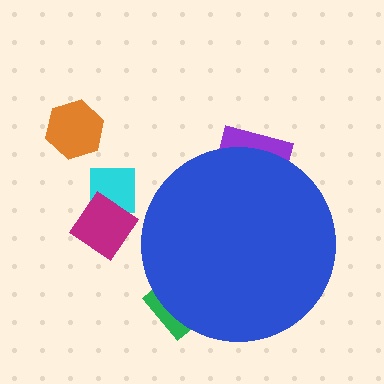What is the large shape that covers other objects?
A blue circle.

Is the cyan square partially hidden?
No, the cyan square is fully visible.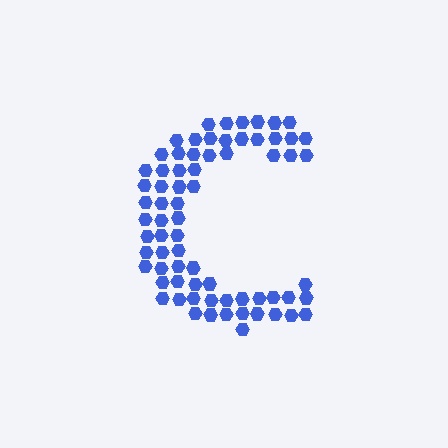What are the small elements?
The small elements are hexagons.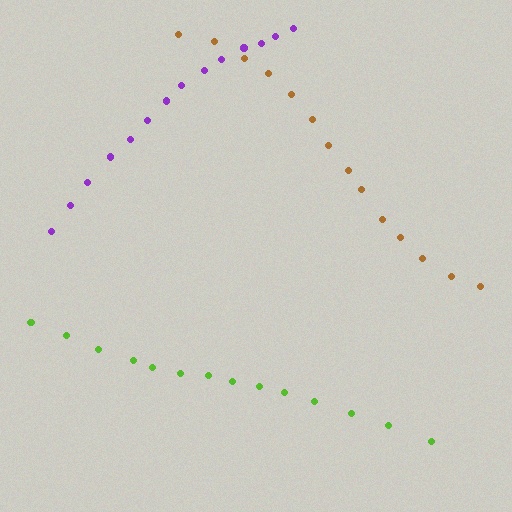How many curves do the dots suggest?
There are 3 distinct paths.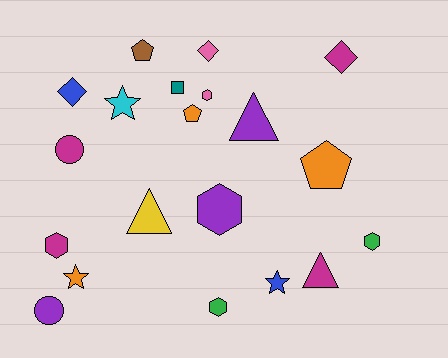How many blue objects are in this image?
There are 2 blue objects.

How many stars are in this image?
There are 3 stars.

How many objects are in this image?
There are 20 objects.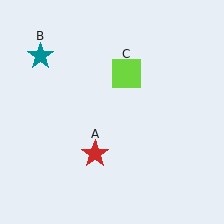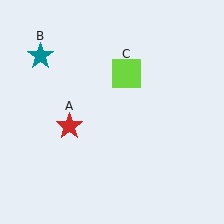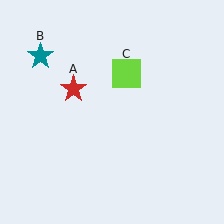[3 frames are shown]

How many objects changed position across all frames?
1 object changed position: red star (object A).